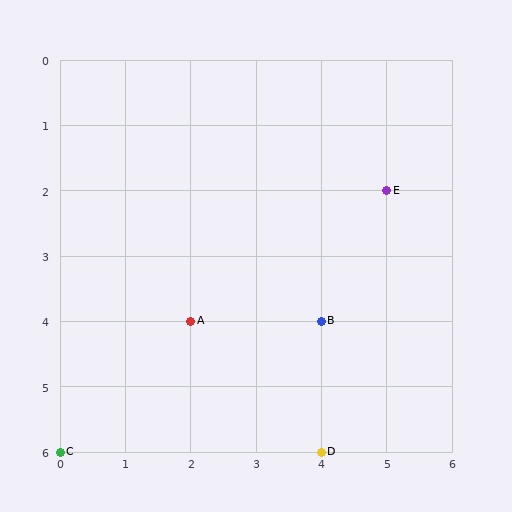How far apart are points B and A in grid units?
Points B and A are 2 columns apart.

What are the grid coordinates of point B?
Point B is at grid coordinates (4, 4).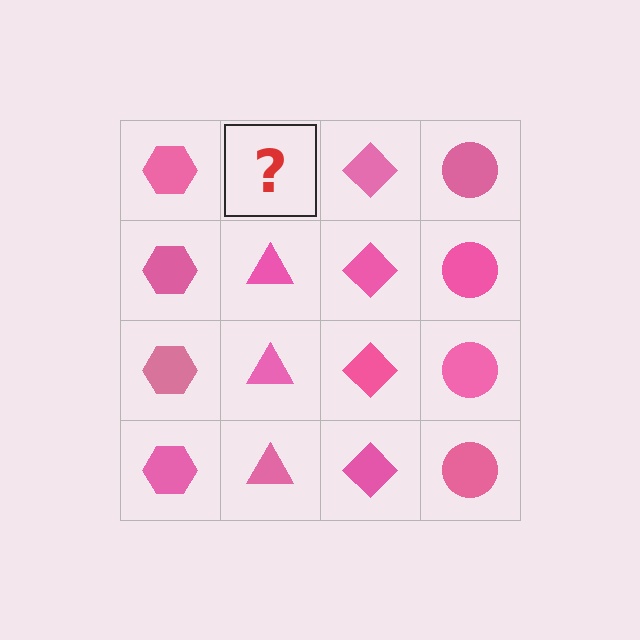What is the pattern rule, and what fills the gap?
The rule is that each column has a consistent shape. The gap should be filled with a pink triangle.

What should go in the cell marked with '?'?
The missing cell should contain a pink triangle.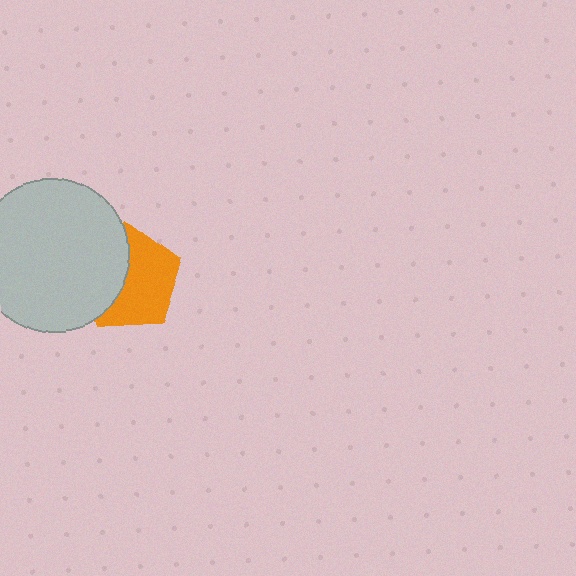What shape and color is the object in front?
The object in front is a light gray circle.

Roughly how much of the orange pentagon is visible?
About half of it is visible (roughly 59%).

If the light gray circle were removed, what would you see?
You would see the complete orange pentagon.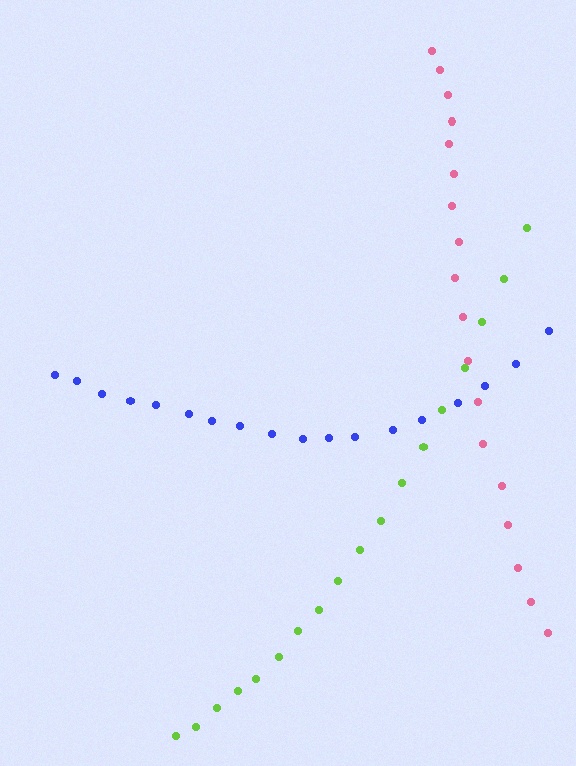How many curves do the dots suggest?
There are 3 distinct paths.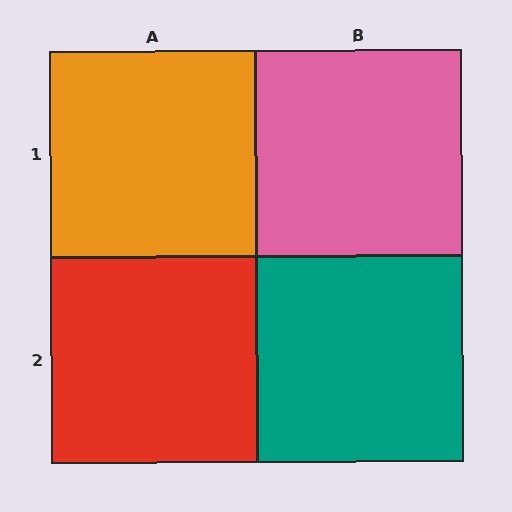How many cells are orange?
1 cell is orange.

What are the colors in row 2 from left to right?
Red, teal.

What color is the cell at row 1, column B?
Pink.